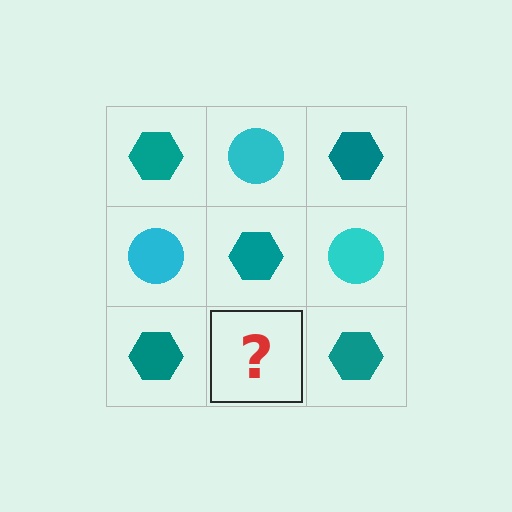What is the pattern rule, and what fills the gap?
The rule is that it alternates teal hexagon and cyan circle in a checkerboard pattern. The gap should be filled with a cyan circle.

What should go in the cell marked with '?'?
The missing cell should contain a cyan circle.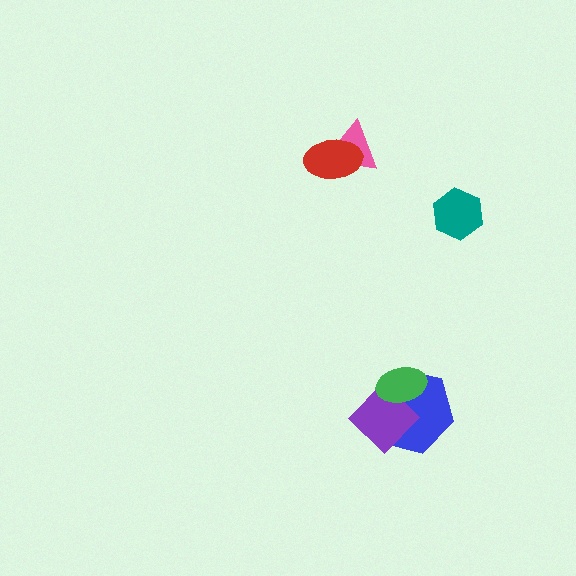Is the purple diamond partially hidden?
Yes, it is partially covered by another shape.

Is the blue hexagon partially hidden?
Yes, it is partially covered by another shape.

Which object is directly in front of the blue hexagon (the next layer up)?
The purple diamond is directly in front of the blue hexagon.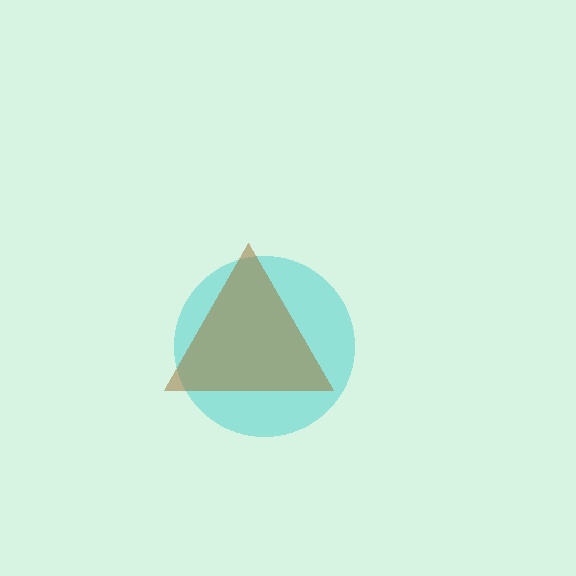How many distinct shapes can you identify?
There are 2 distinct shapes: a cyan circle, a brown triangle.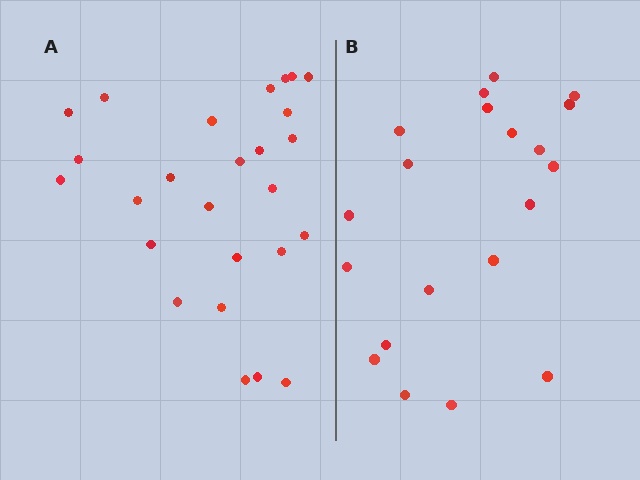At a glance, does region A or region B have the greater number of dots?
Region A (the left region) has more dots.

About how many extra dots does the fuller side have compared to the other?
Region A has about 6 more dots than region B.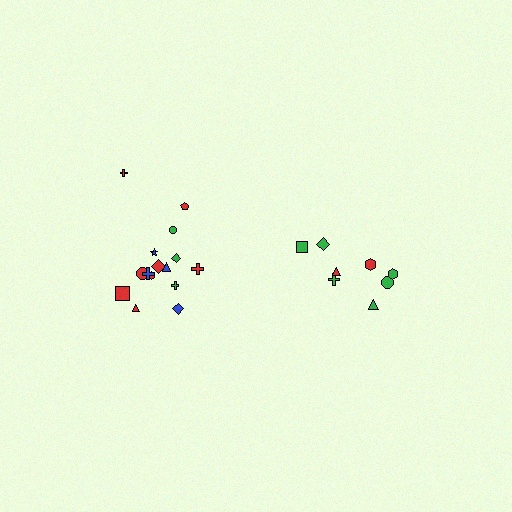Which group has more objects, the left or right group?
The left group.